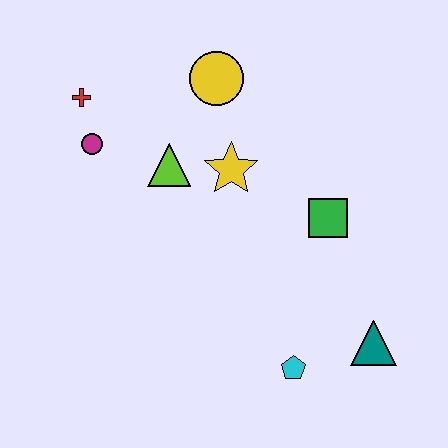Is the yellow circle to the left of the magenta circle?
No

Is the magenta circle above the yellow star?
Yes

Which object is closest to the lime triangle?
The yellow star is closest to the lime triangle.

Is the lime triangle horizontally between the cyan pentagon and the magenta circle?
Yes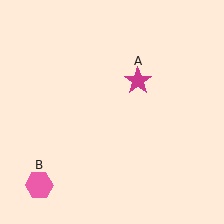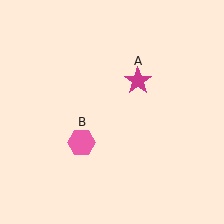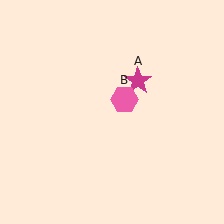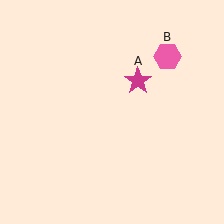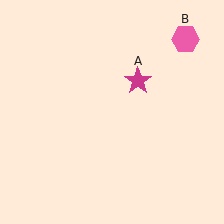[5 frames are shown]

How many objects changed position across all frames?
1 object changed position: pink hexagon (object B).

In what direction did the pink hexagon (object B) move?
The pink hexagon (object B) moved up and to the right.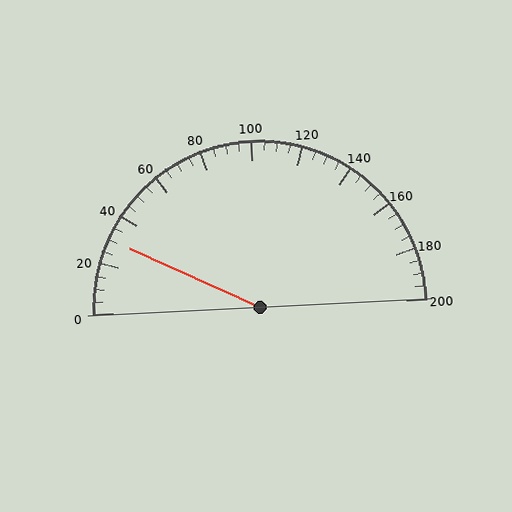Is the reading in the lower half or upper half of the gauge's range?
The reading is in the lower half of the range (0 to 200).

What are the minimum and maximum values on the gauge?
The gauge ranges from 0 to 200.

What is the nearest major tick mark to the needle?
The nearest major tick mark is 40.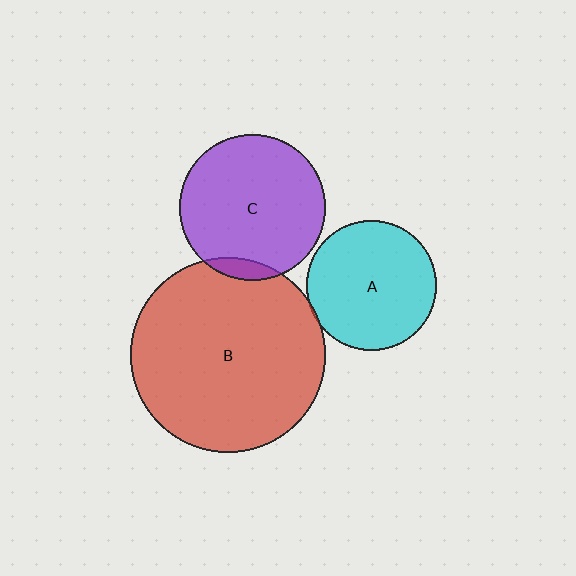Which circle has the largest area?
Circle B (red).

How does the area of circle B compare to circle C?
Approximately 1.8 times.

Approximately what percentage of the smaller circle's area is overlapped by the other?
Approximately 5%.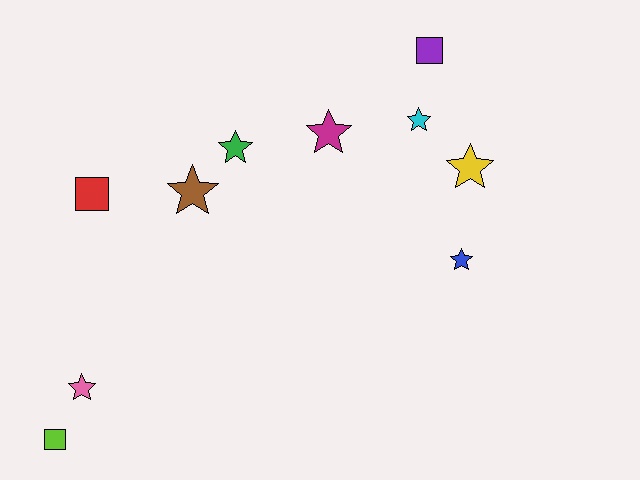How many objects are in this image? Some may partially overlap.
There are 10 objects.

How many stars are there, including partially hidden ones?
There are 7 stars.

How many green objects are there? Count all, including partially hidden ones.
There is 1 green object.